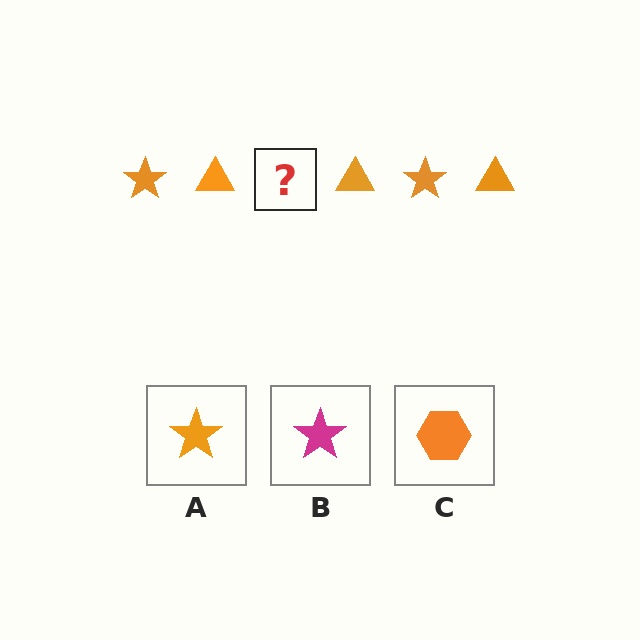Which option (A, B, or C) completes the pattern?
A.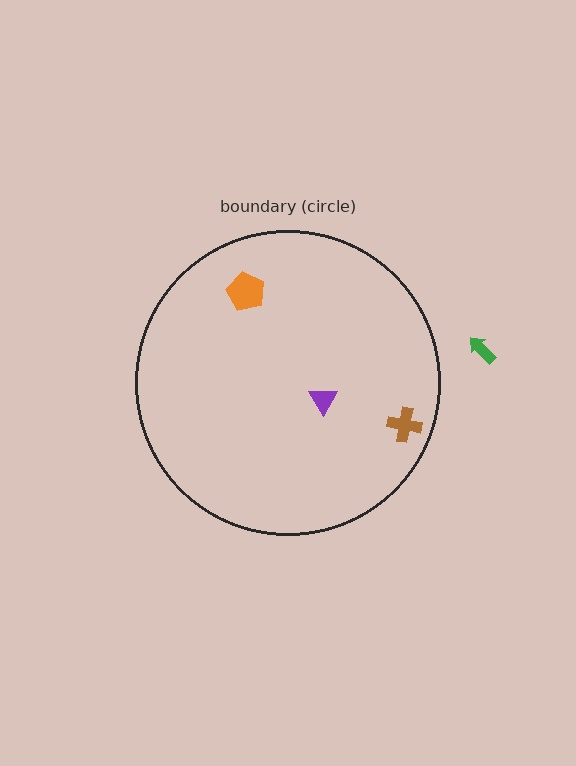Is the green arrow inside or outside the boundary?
Outside.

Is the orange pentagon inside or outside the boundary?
Inside.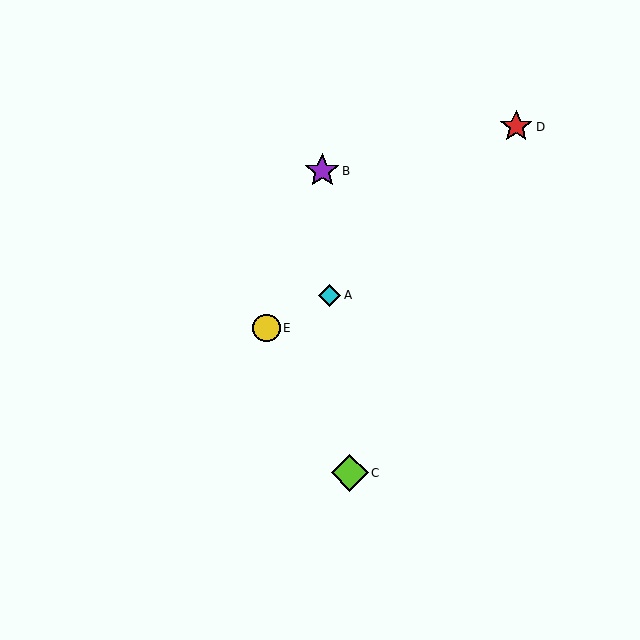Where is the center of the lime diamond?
The center of the lime diamond is at (350, 473).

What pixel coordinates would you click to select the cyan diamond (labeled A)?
Click at (330, 295) to select the cyan diamond A.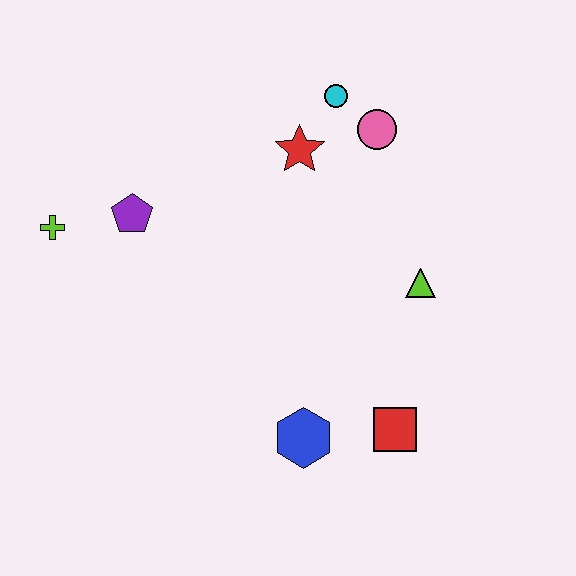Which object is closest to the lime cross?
The purple pentagon is closest to the lime cross.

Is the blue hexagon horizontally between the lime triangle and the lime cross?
Yes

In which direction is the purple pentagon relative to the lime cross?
The purple pentagon is to the right of the lime cross.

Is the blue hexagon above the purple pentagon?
No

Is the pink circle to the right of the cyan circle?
Yes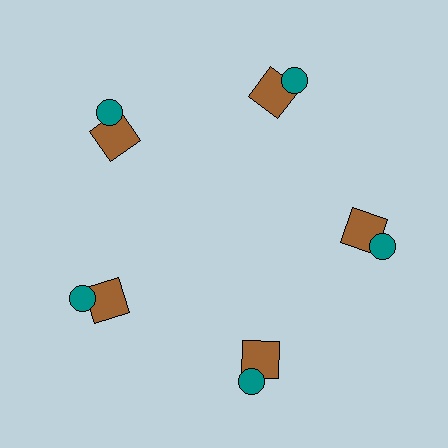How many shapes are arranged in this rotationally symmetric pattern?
There are 10 shapes, arranged in 5 groups of 2.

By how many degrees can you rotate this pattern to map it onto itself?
The pattern maps onto itself every 72 degrees of rotation.